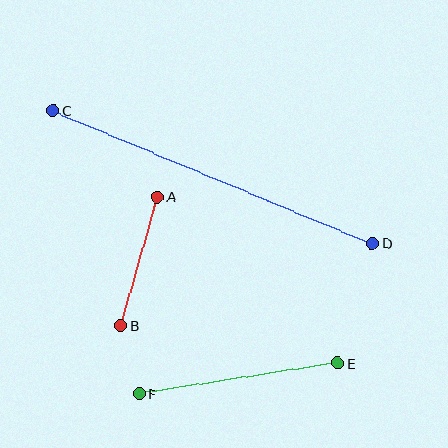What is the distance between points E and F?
The distance is approximately 201 pixels.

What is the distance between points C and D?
The distance is approximately 346 pixels.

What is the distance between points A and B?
The distance is approximately 134 pixels.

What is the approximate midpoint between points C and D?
The midpoint is at approximately (213, 177) pixels.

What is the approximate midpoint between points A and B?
The midpoint is at approximately (139, 261) pixels.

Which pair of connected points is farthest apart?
Points C and D are farthest apart.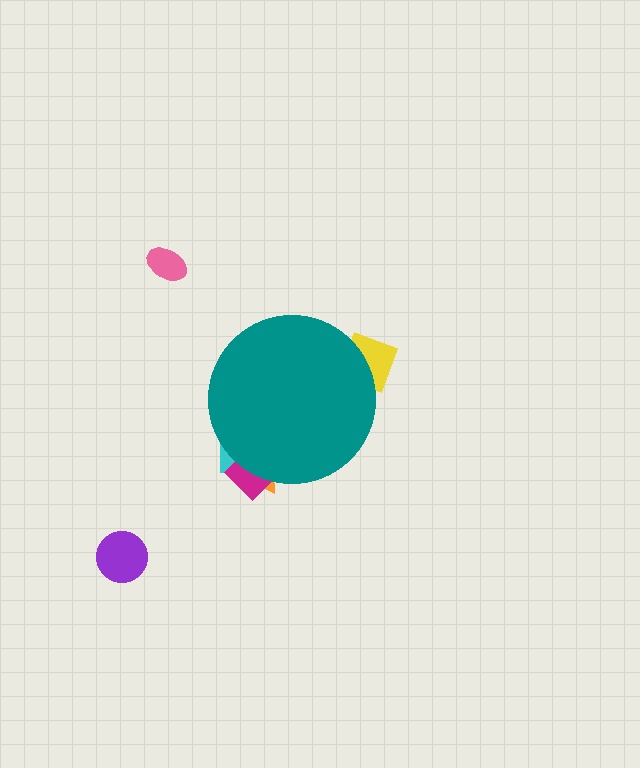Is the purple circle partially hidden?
No, the purple circle is fully visible.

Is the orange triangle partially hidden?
Yes, the orange triangle is partially hidden behind the teal circle.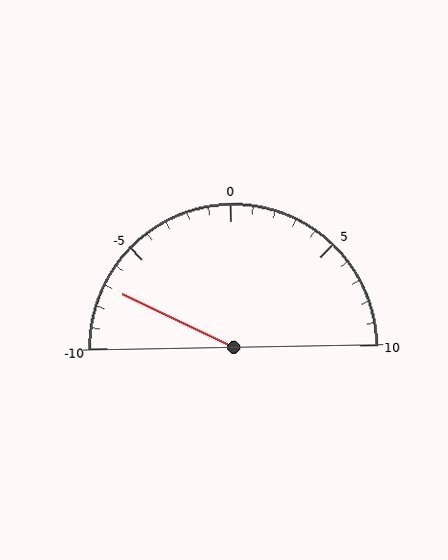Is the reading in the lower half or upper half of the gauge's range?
The reading is in the lower half of the range (-10 to 10).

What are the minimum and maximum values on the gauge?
The gauge ranges from -10 to 10.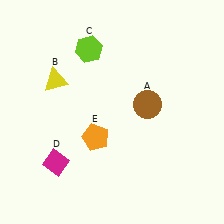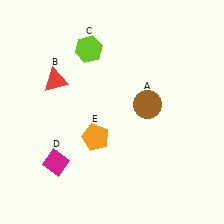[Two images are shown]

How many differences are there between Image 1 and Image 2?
There is 1 difference between the two images.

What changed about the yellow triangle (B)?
In Image 1, B is yellow. In Image 2, it changed to red.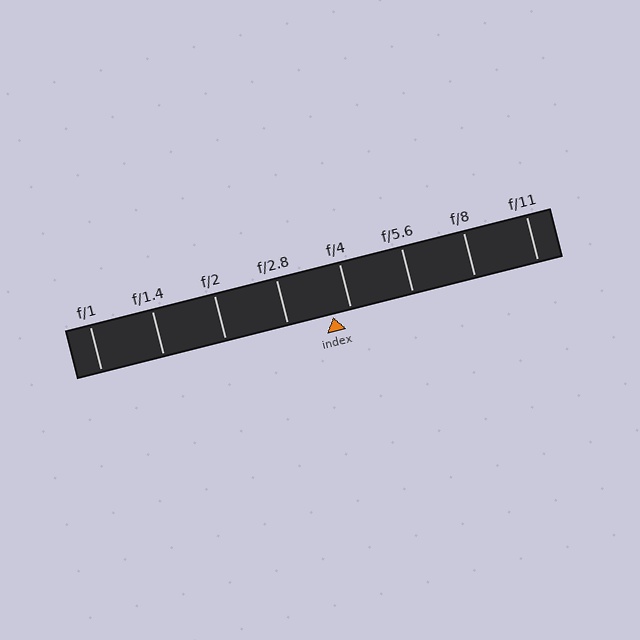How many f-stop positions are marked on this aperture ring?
There are 8 f-stop positions marked.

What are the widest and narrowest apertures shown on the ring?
The widest aperture shown is f/1 and the narrowest is f/11.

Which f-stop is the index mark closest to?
The index mark is closest to f/4.